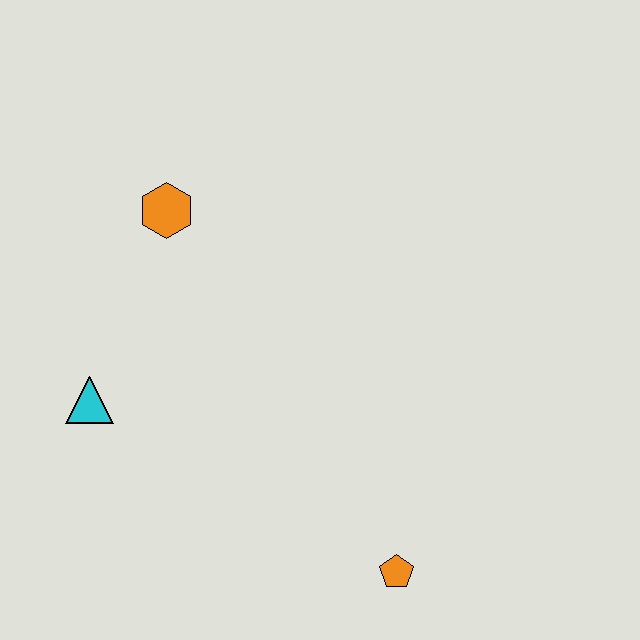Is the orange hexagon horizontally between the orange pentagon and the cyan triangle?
Yes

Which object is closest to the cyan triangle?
The orange hexagon is closest to the cyan triangle.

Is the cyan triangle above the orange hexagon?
No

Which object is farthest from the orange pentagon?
The orange hexagon is farthest from the orange pentagon.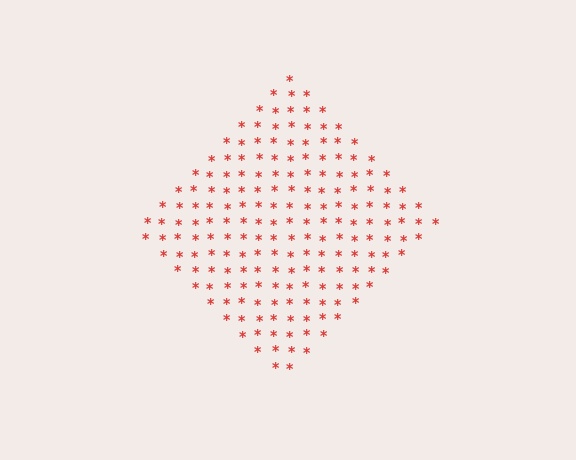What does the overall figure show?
The overall figure shows a diamond.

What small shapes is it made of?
It is made of small asterisks.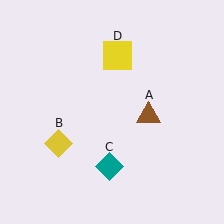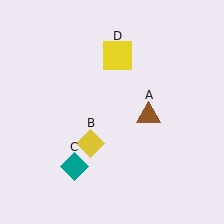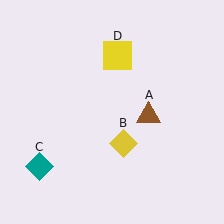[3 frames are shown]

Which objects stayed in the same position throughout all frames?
Brown triangle (object A) and yellow square (object D) remained stationary.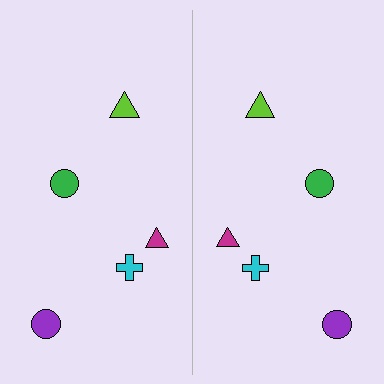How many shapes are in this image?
There are 10 shapes in this image.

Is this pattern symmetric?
Yes, this pattern has bilateral (reflection) symmetry.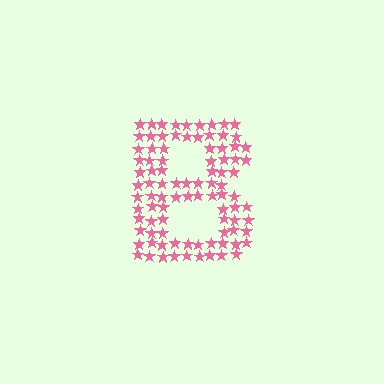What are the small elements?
The small elements are stars.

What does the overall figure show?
The overall figure shows the letter B.